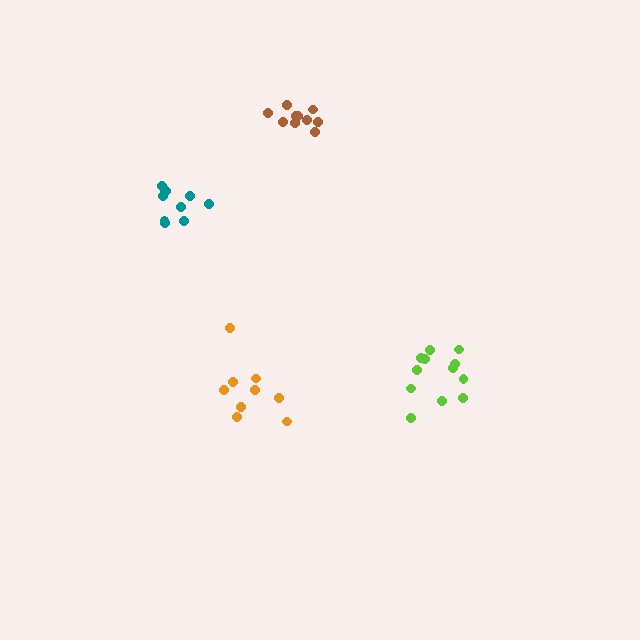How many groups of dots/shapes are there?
There are 4 groups.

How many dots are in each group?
Group 1: 9 dots, Group 2: 10 dots, Group 3: 10 dots, Group 4: 12 dots (41 total).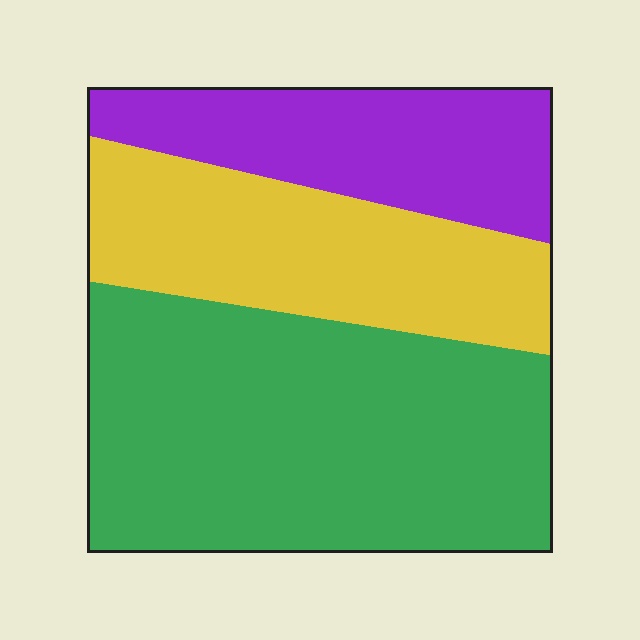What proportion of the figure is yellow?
Yellow takes up about one quarter (1/4) of the figure.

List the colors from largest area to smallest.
From largest to smallest: green, yellow, purple.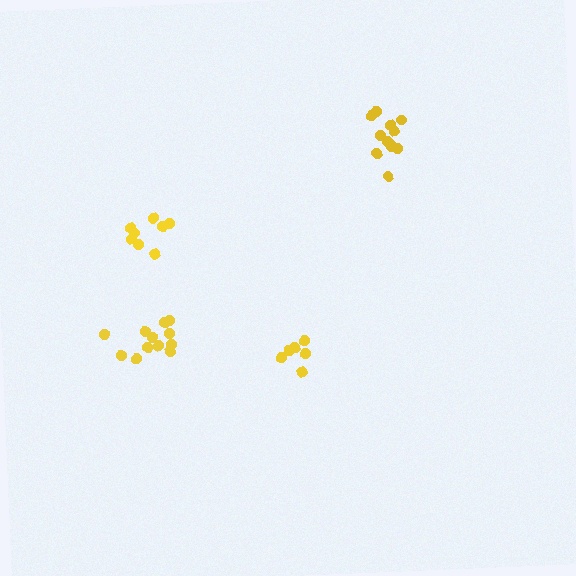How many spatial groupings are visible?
There are 4 spatial groupings.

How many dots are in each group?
Group 1: 6 dots, Group 2: 12 dots, Group 3: 8 dots, Group 4: 12 dots (38 total).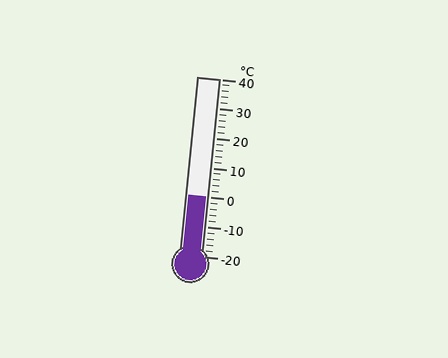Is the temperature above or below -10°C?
The temperature is above -10°C.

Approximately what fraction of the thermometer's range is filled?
The thermometer is filled to approximately 35% of its range.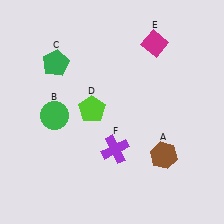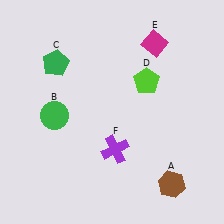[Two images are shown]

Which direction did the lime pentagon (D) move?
The lime pentagon (D) moved right.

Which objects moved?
The objects that moved are: the brown hexagon (A), the lime pentagon (D).